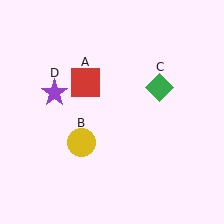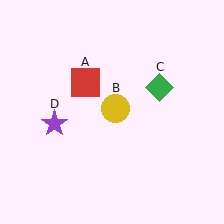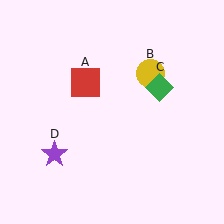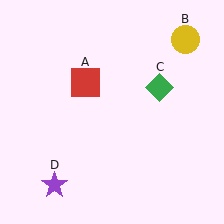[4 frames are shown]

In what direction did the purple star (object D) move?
The purple star (object D) moved down.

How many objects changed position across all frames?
2 objects changed position: yellow circle (object B), purple star (object D).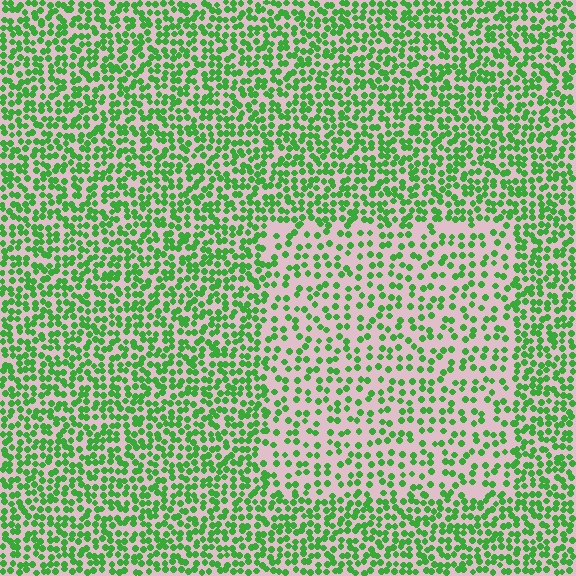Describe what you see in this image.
The image contains small green elements arranged at two different densities. A rectangle-shaped region is visible where the elements are less densely packed than the surrounding area.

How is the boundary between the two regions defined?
The boundary is defined by a change in element density (approximately 1.8x ratio). All elements are the same color, size, and shape.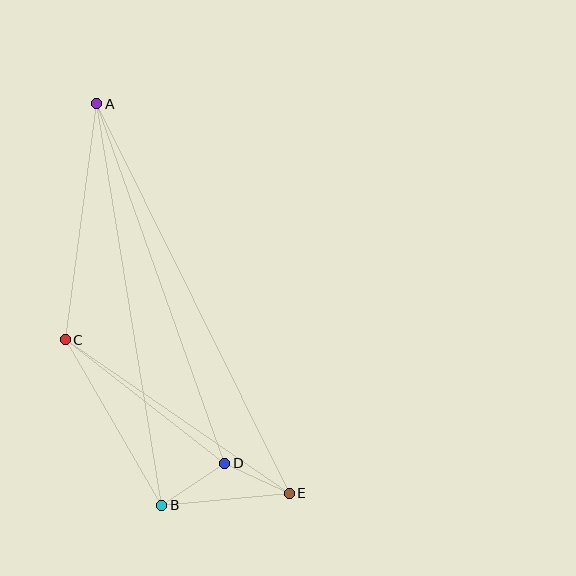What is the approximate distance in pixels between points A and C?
The distance between A and C is approximately 238 pixels.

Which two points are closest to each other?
Points D and E are closest to each other.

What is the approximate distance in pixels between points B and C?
The distance between B and C is approximately 192 pixels.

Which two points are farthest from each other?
Points A and E are farthest from each other.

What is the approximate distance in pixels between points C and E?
The distance between C and E is approximately 271 pixels.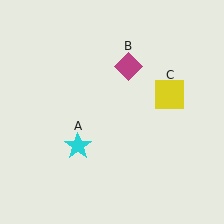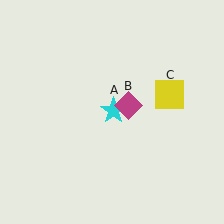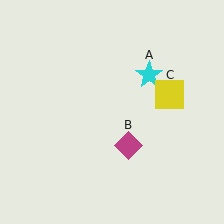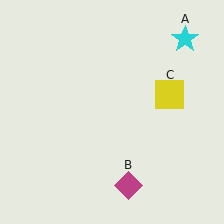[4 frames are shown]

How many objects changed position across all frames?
2 objects changed position: cyan star (object A), magenta diamond (object B).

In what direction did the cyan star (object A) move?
The cyan star (object A) moved up and to the right.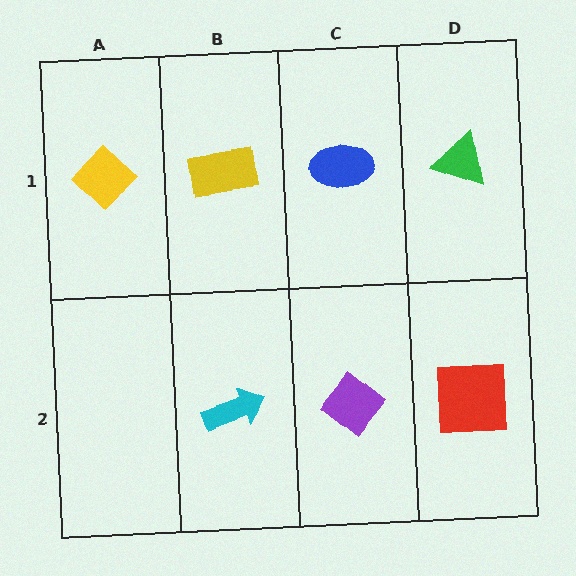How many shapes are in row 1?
4 shapes.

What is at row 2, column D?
A red square.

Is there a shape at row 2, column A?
No, that cell is empty.